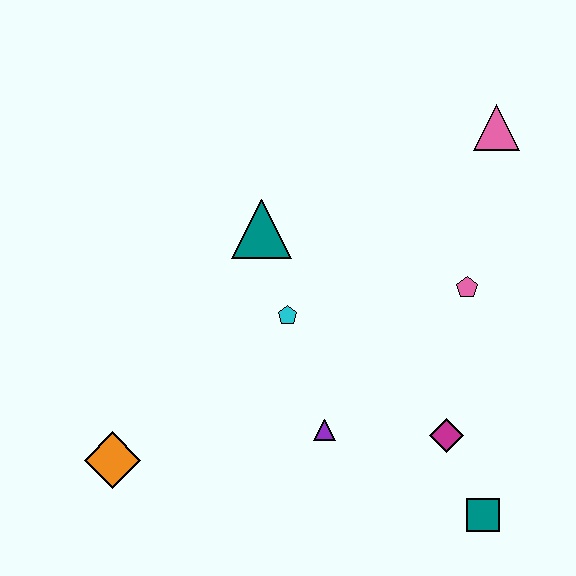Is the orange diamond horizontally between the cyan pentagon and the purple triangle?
No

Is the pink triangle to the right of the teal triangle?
Yes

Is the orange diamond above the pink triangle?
No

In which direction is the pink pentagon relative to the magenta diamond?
The pink pentagon is above the magenta diamond.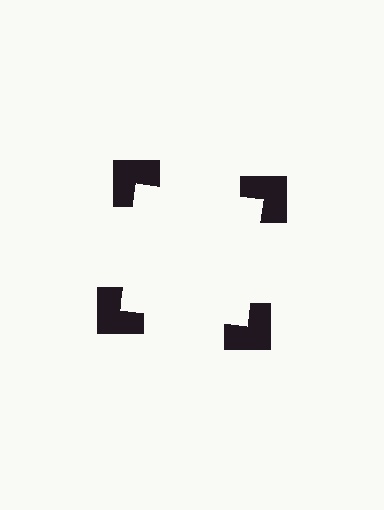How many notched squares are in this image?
There are 4 — one at each vertex of the illusory square.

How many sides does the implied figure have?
4 sides.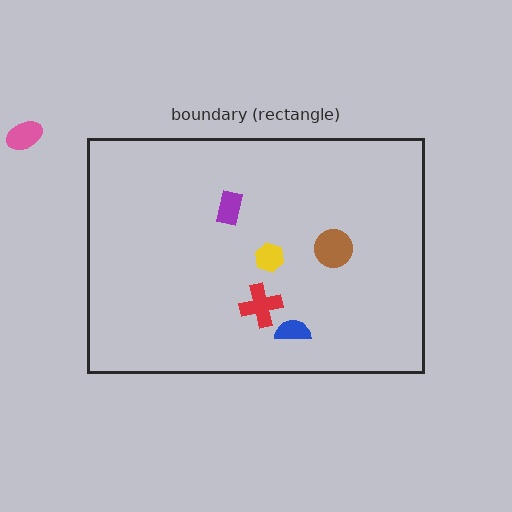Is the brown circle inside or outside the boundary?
Inside.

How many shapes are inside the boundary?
5 inside, 1 outside.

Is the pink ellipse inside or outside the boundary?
Outside.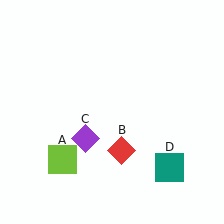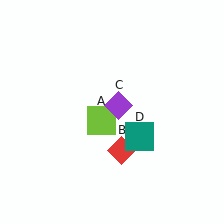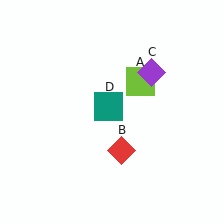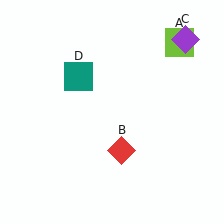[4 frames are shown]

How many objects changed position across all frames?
3 objects changed position: lime square (object A), purple diamond (object C), teal square (object D).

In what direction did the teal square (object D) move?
The teal square (object D) moved up and to the left.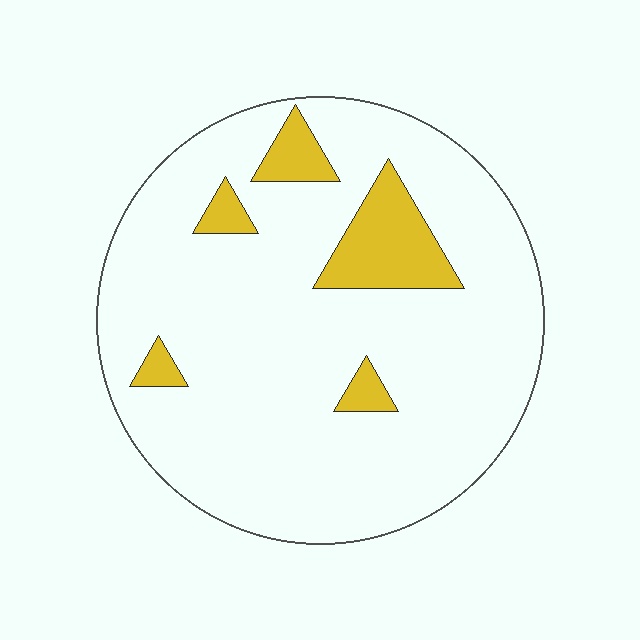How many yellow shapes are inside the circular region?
5.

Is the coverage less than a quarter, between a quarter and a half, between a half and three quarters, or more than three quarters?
Less than a quarter.